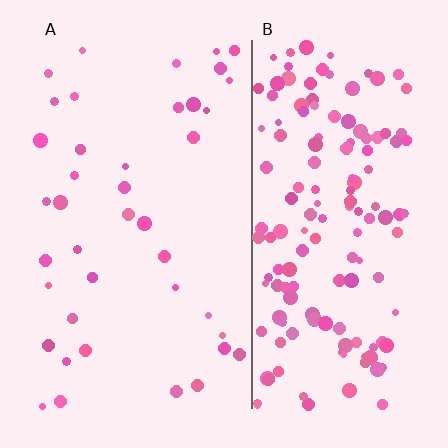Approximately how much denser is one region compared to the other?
Approximately 3.9× — region B over region A.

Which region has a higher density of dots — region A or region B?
B (the right).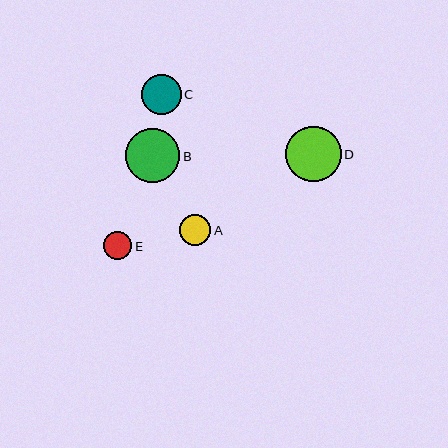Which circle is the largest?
Circle D is the largest with a size of approximately 56 pixels.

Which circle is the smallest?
Circle E is the smallest with a size of approximately 28 pixels.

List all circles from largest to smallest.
From largest to smallest: D, B, C, A, E.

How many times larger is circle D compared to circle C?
Circle D is approximately 1.4 times the size of circle C.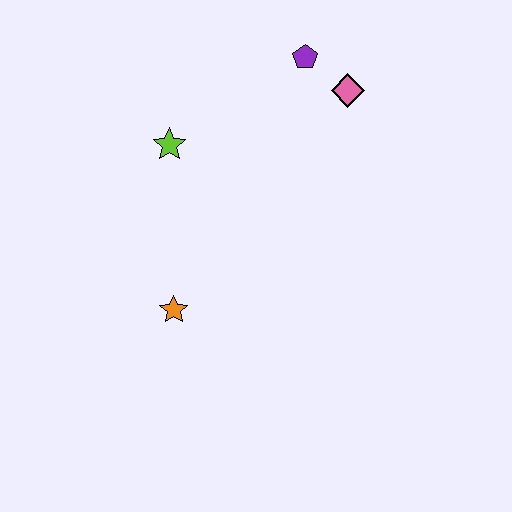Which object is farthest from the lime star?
The pink diamond is farthest from the lime star.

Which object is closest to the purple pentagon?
The pink diamond is closest to the purple pentagon.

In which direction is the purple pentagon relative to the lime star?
The purple pentagon is to the right of the lime star.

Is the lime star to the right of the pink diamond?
No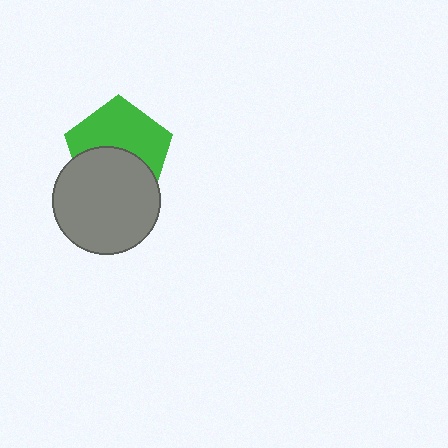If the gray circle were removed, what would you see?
You would see the complete green pentagon.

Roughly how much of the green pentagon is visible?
About half of it is visible (roughly 55%).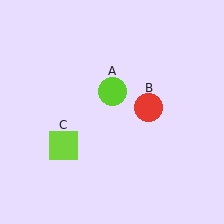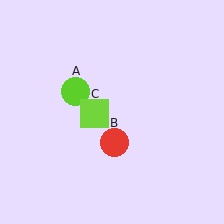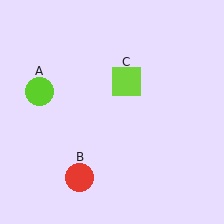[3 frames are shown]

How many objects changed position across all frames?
3 objects changed position: lime circle (object A), red circle (object B), lime square (object C).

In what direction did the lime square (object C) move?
The lime square (object C) moved up and to the right.